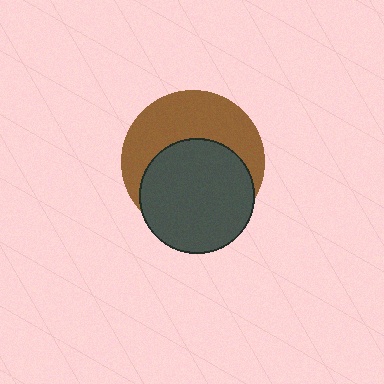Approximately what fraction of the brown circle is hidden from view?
Roughly 53% of the brown circle is hidden behind the dark gray circle.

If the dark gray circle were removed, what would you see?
You would see the complete brown circle.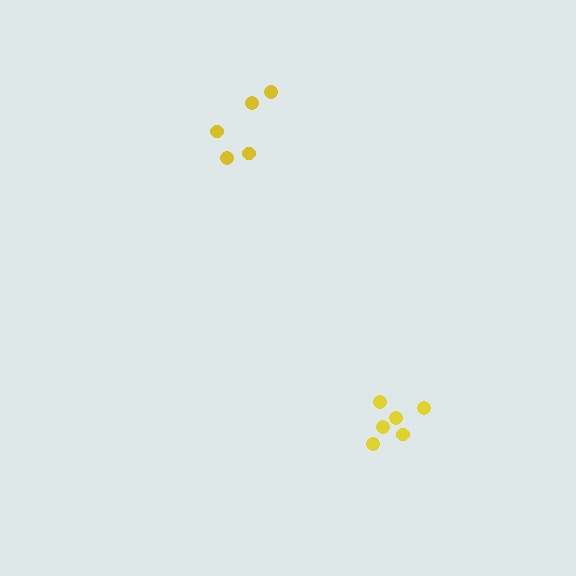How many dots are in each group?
Group 1: 6 dots, Group 2: 5 dots (11 total).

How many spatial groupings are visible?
There are 2 spatial groupings.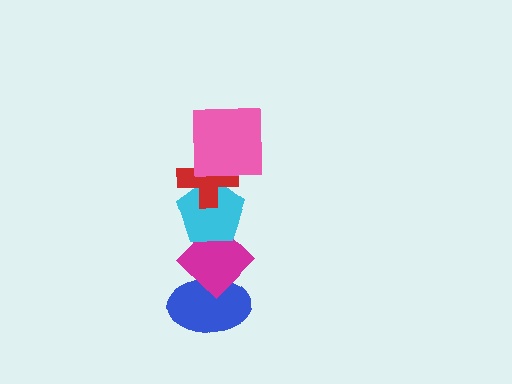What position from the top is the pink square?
The pink square is 1st from the top.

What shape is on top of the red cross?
The pink square is on top of the red cross.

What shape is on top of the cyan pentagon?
The red cross is on top of the cyan pentagon.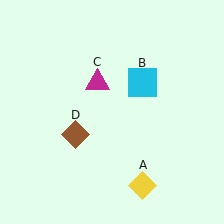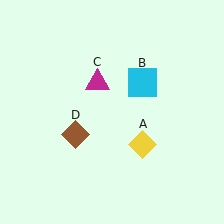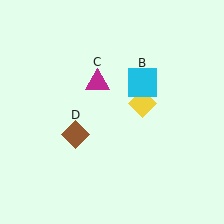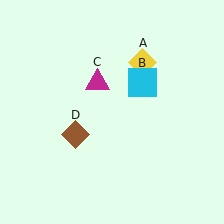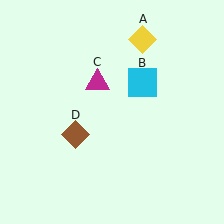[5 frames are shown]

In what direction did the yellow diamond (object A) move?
The yellow diamond (object A) moved up.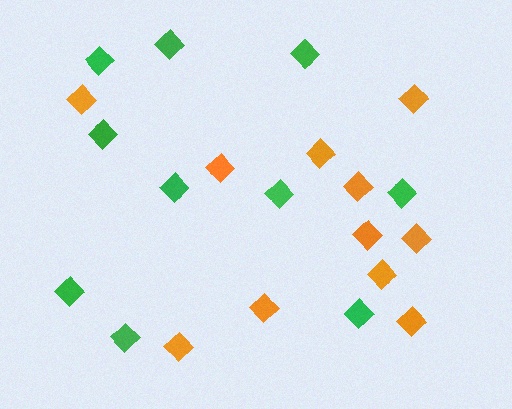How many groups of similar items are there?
There are 2 groups: one group of green diamonds (10) and one group of orange diamonds (11).